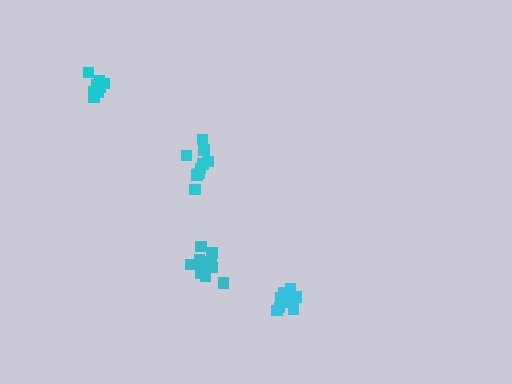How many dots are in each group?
Group 1: 10 dots, Group 2: 8 dots, Group 3: 11 dots, Group 4: 13 dots (42 total).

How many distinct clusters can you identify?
There are 4 distinct clusters.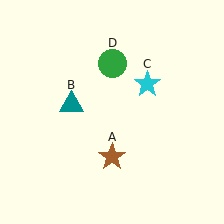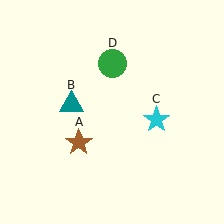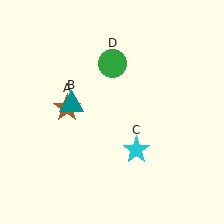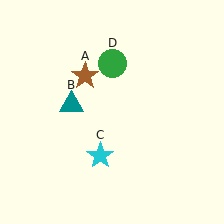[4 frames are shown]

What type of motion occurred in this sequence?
The brown star (object A), cyan star (object C) rotated clockwise around the center of the scene.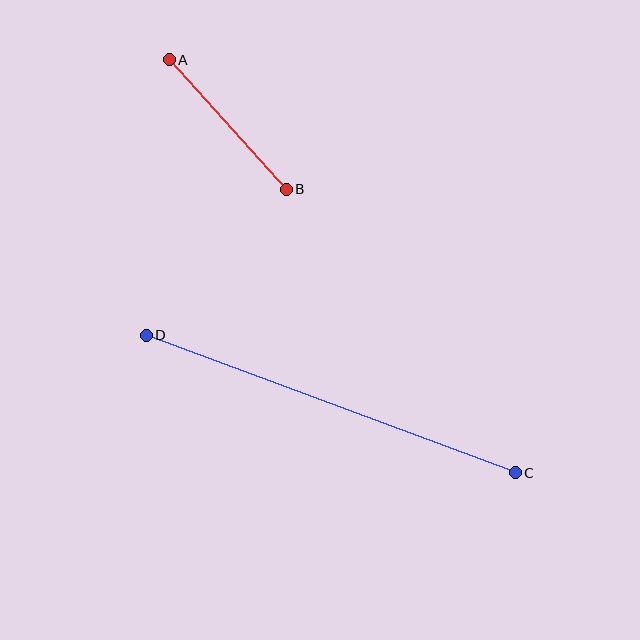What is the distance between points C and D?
The distance is approximately 394 pixels.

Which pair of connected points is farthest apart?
Points C and D are farthest apart.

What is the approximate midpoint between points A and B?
The midpoint is at approximately (228, 124) pixels.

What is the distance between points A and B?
The distance is approximately 175 pixels.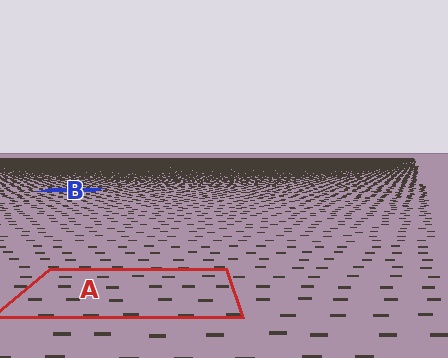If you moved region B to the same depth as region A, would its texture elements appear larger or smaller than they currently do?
They would appear larger. At a closer depth, the same texture elements are projected at a bigger on-screen size.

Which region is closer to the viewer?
Region A is closer. The texture elements there are larger and more spread out.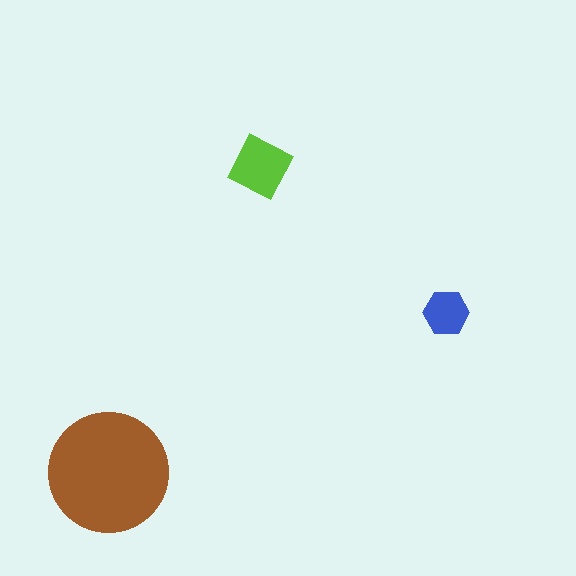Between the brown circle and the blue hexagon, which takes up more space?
The brown circle.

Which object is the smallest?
The blue hexagon.